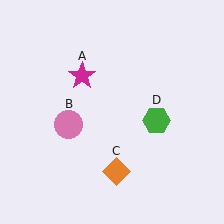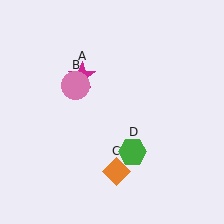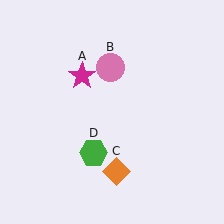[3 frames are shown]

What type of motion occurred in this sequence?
The pink circle (object B), green hexagon (object D) rotated clockwise around the center of the scene.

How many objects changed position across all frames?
2 objects changed position: pink circle (object B), green hexagon (object D).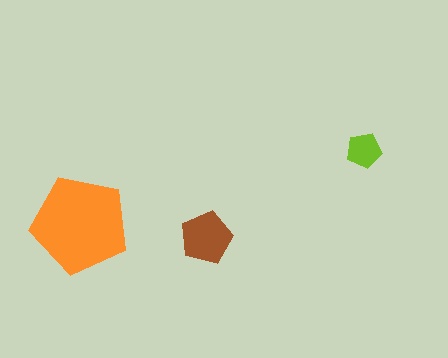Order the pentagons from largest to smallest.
the orange one, the brown one, the lime one.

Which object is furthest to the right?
The lime pentagon is rightmost.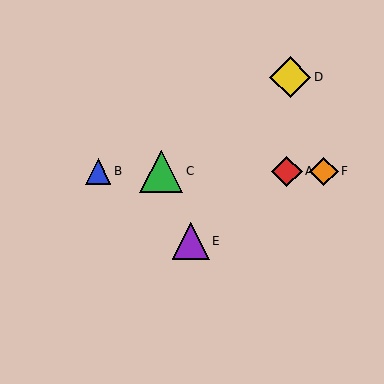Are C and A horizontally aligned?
Yes, both are at y≈171.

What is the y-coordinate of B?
Object B is at y≈171.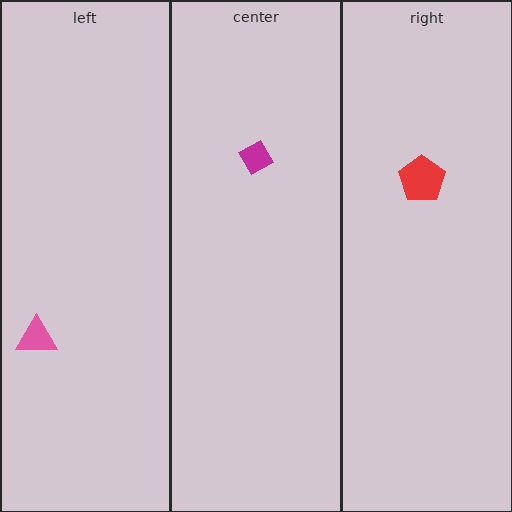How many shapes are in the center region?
1.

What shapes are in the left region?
The pink triangle.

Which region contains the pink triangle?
The left region.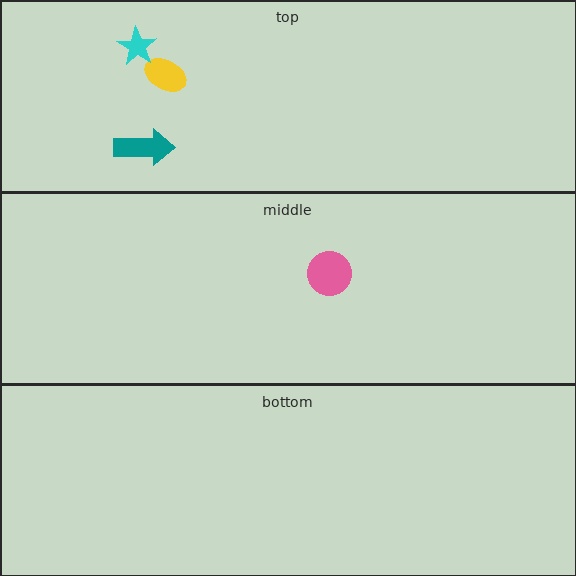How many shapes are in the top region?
3.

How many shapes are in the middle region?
1.